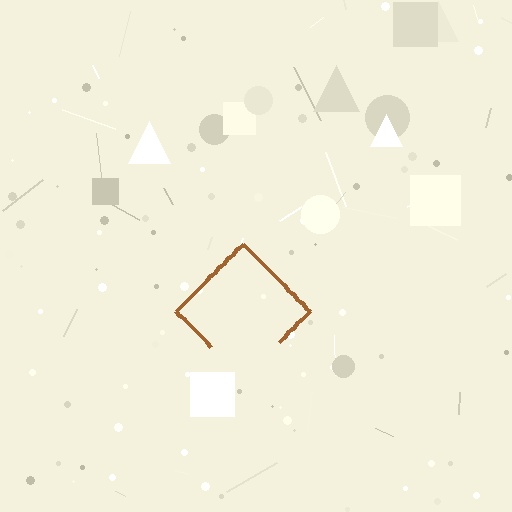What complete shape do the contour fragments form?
The contour fragments form a diamond.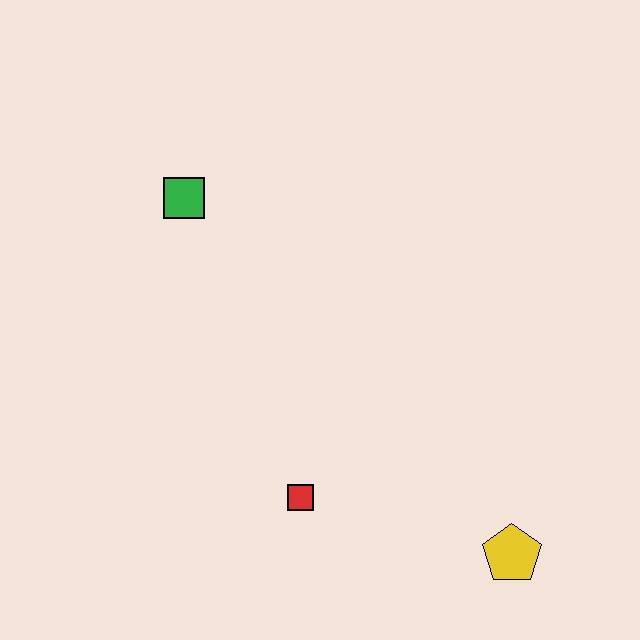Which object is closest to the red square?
The yellow pentagon is closest to the red square.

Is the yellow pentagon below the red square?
Yes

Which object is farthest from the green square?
The yellow pentagon is farthest from the green square.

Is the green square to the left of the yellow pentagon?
Yes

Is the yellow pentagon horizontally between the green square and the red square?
No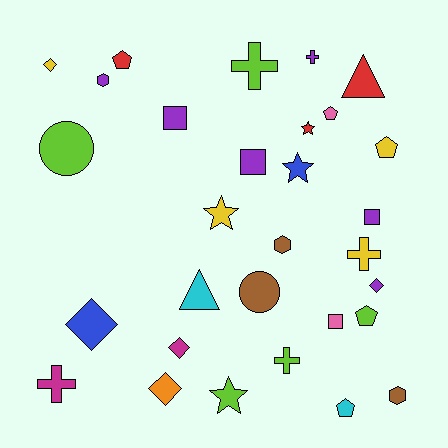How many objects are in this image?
There are 30 objects.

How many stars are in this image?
There are 4 stars.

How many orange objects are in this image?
There is 1 orange object.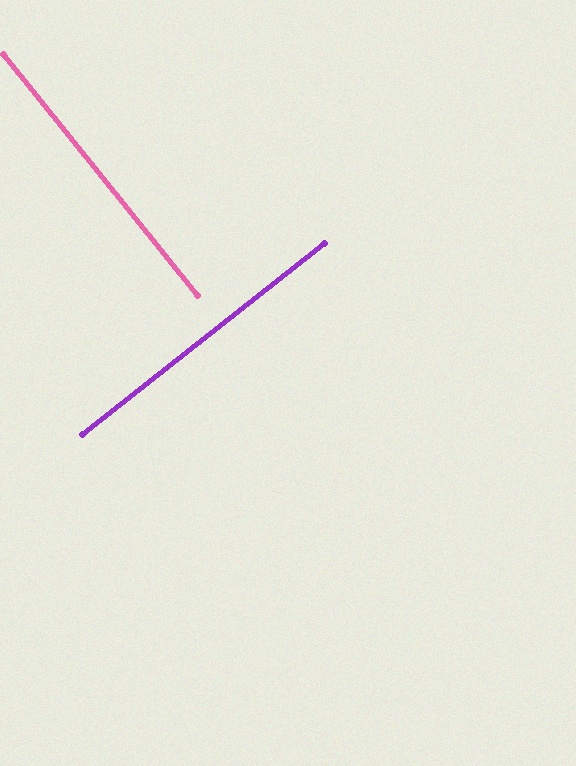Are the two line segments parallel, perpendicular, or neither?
Perpendicular — they meet at approximately 89°.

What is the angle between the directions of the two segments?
Approximately 89 degrees.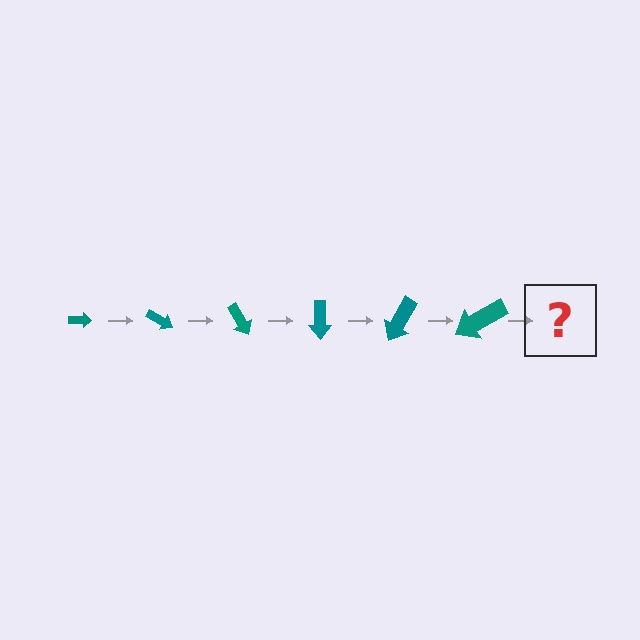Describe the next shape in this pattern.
It should be an arrow, larger than the previous one and rotated 180 degrees from the start.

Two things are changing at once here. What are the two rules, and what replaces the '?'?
The two rules are that the arrow grows larger each step and it rotates 30 degrees each step. The '?' should be an arrow, larger than the previous one and rotated 180 degrees from the start.